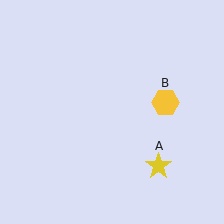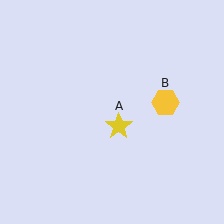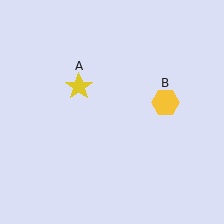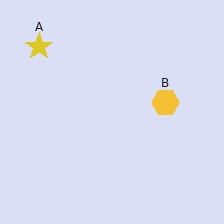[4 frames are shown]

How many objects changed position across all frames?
1 object changed position: yellow star (object A).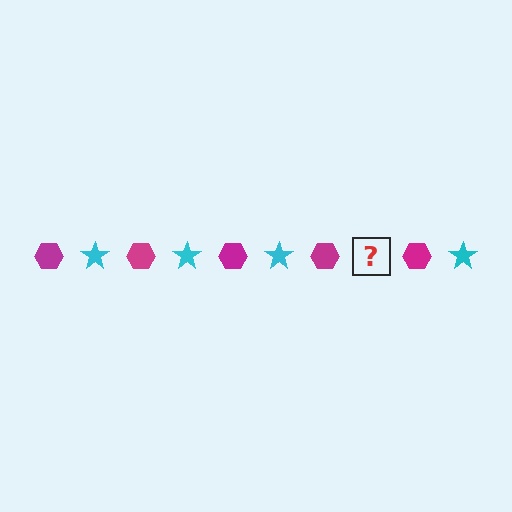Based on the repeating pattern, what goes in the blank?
The blank should be a cyan star.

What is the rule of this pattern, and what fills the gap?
The rule is that the pattern alternates between magenta hexagon and cyan star. The gap should be filled with a cyan star.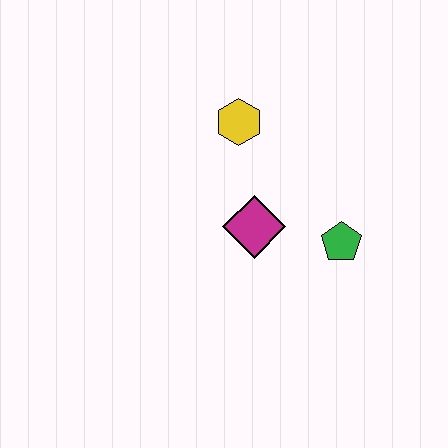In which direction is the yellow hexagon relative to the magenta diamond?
The yellow hexagon is above the magenta diamond.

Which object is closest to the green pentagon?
The magenta diamond is closest to the green pentagon.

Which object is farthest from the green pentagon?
The yellow hexagon is farthest from the green pentagon.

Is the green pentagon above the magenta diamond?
No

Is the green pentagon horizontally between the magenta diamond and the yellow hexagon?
No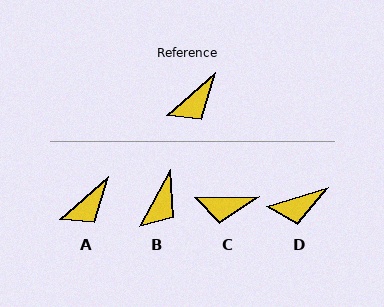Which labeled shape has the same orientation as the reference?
A.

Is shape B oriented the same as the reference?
No, it is off by about 21 degrees.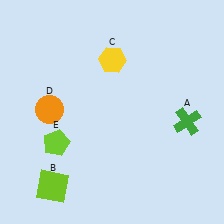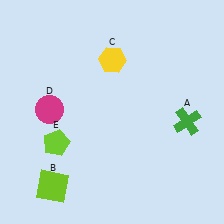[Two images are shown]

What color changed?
The circle (D) changed from orange in Image 1 to magenta in Image 2.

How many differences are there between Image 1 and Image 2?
There is 1 difference between the two images.